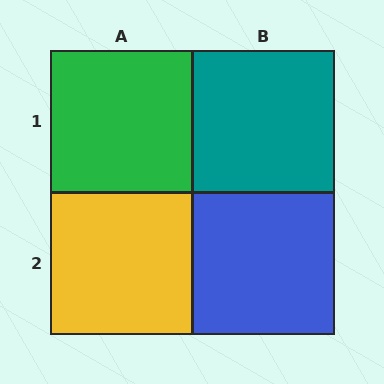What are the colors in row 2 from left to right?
Yellow, blue.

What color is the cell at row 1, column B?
Teal.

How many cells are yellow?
1 cell is yellow.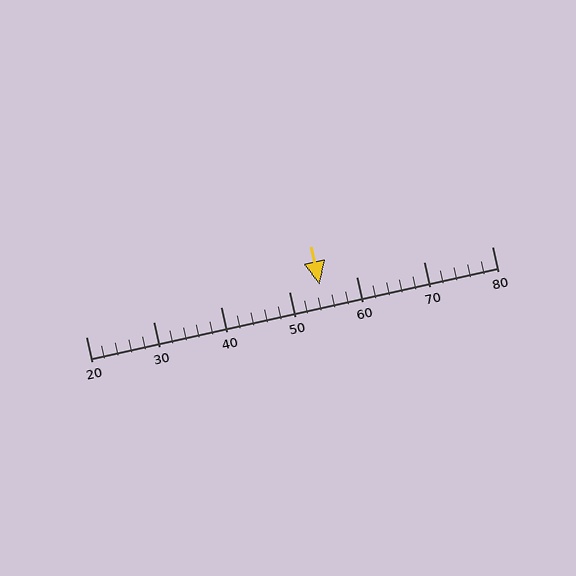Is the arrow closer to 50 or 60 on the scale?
The arrow is closer to 50.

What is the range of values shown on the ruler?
The ruler shows values from 20 to 80.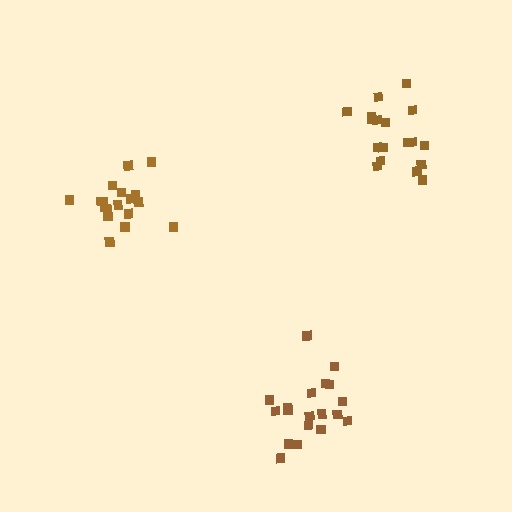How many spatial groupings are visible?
There are 3 spatial groupings.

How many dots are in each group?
Group 1: 18 dots, Group 2: 19 dots, Group 3: 18 dots (55 total).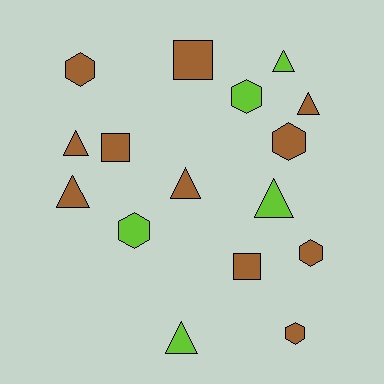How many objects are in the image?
There are 16 objects.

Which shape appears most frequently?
Triangle, with 7 objects.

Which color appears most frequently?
Brown, with 11 objects.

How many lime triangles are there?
There are 3 lime triangles.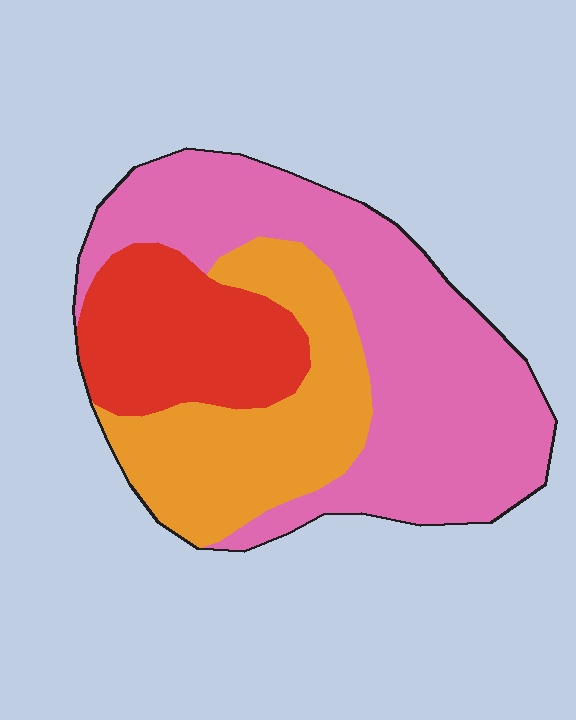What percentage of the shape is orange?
Orange takes up about one quarter (1/4) of the shape.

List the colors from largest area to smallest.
From largest to smallest: pink, orange, red.